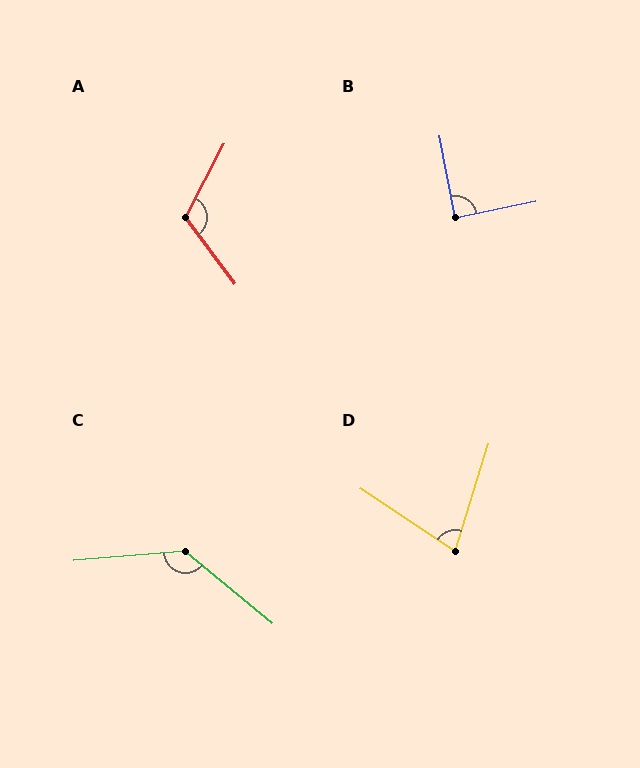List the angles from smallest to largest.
D (74°), B (89°), A (116°), C (136°).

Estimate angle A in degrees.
Approximately 116 degrees.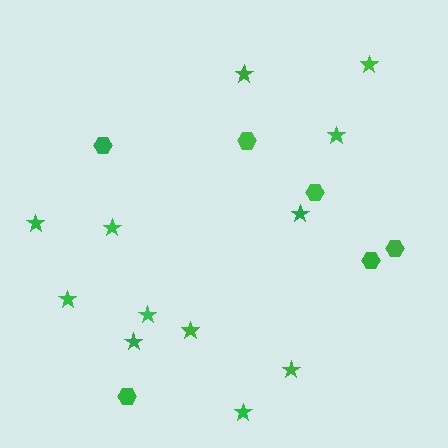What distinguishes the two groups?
There are 2 groups: one group of stars (12) and one group of hexagons (6).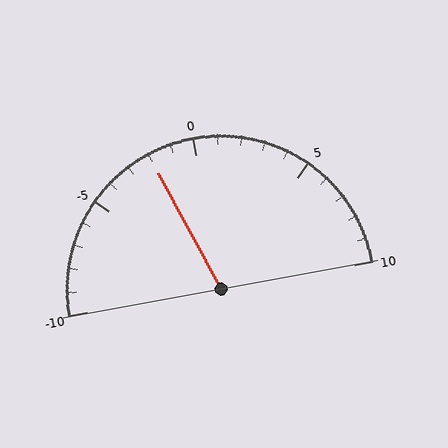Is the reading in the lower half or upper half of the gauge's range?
The reading is in the lower half of the range (-10 to 10).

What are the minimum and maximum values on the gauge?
The gauge ranges from -10 to 10.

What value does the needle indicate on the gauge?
The needle indicates approximately -2.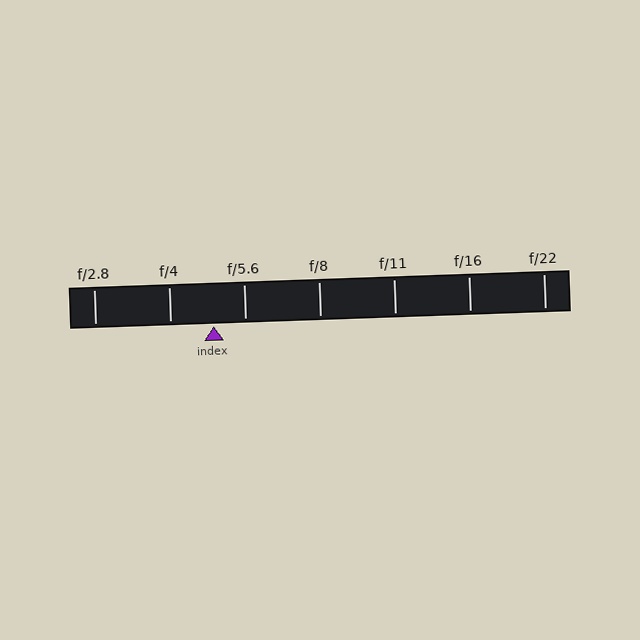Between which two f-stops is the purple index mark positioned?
The index mark is between f/4 and f/5.6.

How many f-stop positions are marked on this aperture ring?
There are 7 f-stop positions marked.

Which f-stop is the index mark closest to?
The index mark is closest to f/5.6.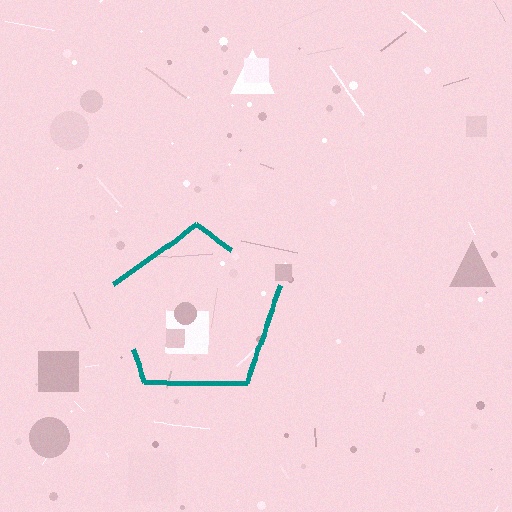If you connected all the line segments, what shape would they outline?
They would outline a pentagon.